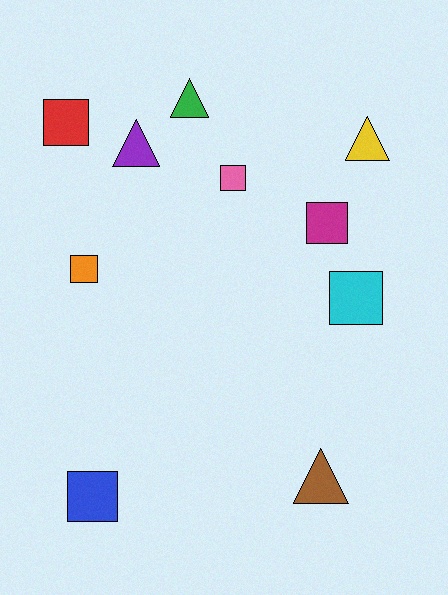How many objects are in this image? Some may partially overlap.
There are 10 objects.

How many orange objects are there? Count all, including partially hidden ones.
There is 1 orange object.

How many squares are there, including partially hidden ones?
There are 6 squares.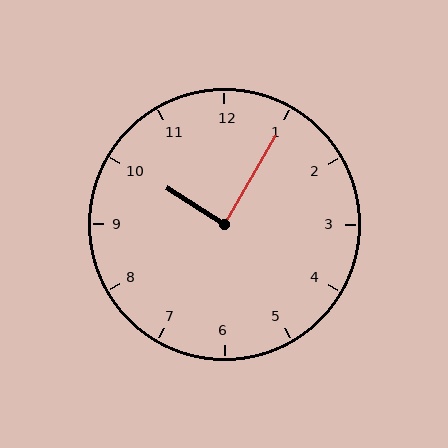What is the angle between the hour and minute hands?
Approximately 88 degrees.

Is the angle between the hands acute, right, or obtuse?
It is right.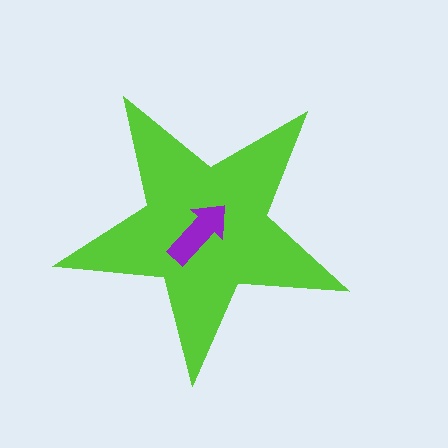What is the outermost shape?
The lime star.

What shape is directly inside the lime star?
The purple arrow.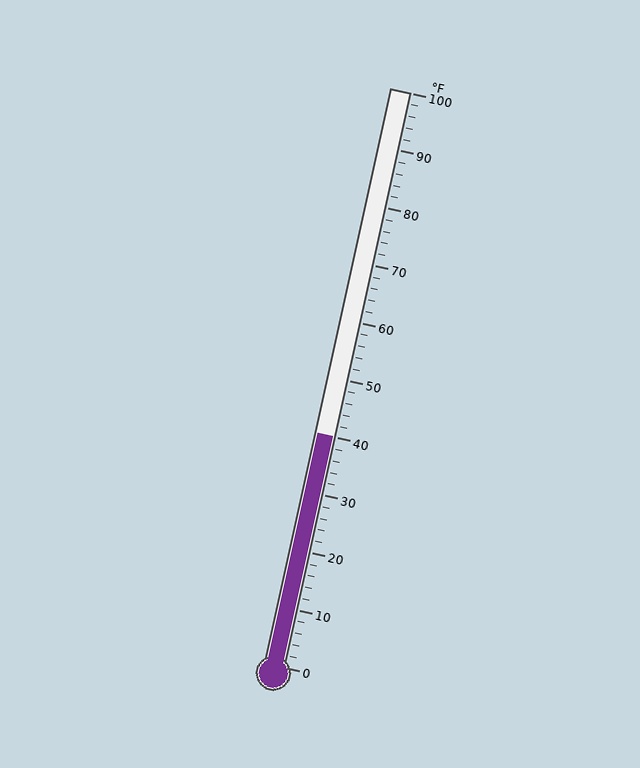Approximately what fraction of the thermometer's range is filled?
The thermometer is filled to approximately 40% of its range.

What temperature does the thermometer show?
The thermometer shows approximately 40°F.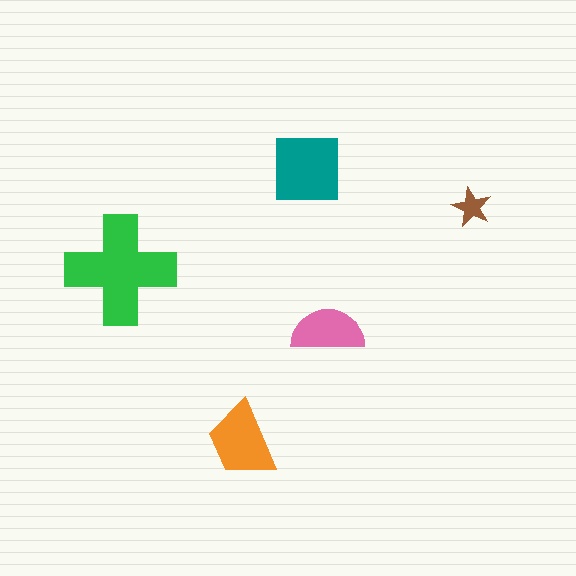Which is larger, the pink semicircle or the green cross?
The green cross.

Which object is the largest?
The green cross.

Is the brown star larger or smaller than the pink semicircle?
Smaller.